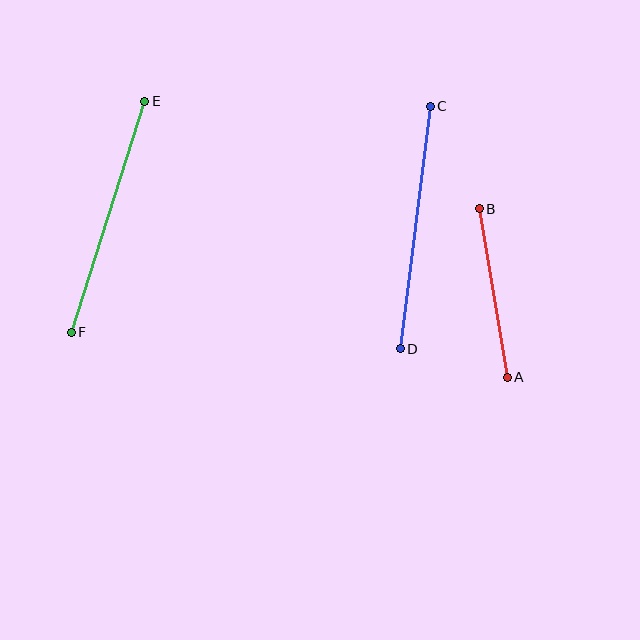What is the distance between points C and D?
The distance is approximately 244 pixels.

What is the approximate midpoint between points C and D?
The midpoint is at approximately (415, 227) pixels.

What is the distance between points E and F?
The distance is approximately 242 pixels.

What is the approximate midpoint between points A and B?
The midpoint is at approximately (493, 293) pixels.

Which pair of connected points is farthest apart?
Points C and D are farthest apart.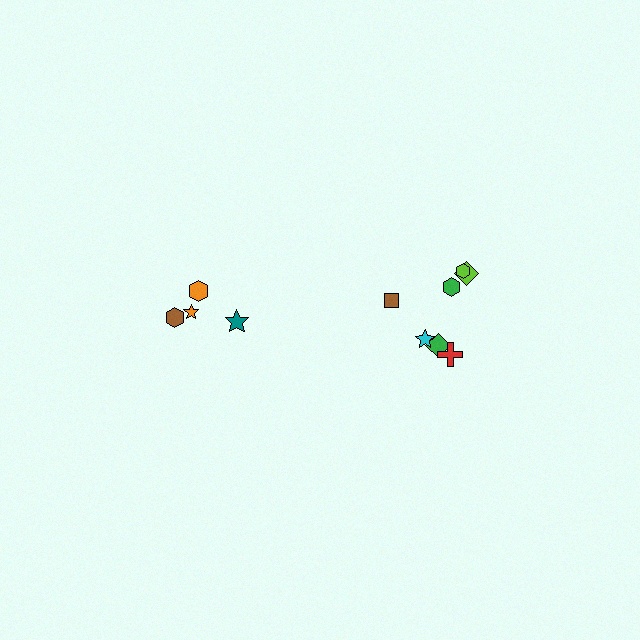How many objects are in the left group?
There are 4 objects.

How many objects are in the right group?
There are 7 objects.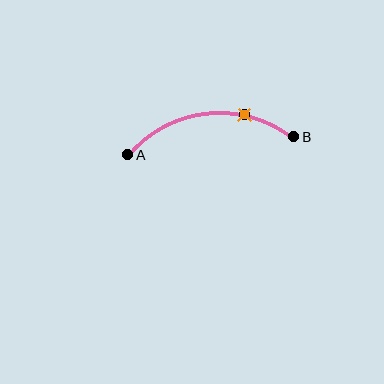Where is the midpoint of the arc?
The arc midpoint is the point on the curve farthest from the straight line joining A and B. It sits above that line.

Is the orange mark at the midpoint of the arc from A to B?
No. The orange mark lies on the arc but is closer to endpoint B. The arc midpoint would be at the point on the curve equidistant along the arc from both A and B.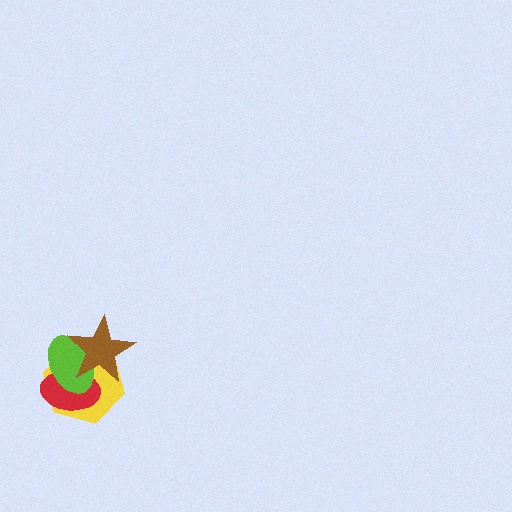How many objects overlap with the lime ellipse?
3 objects overlap with the lime ellipse.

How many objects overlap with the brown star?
3 objects overlap with the brown star.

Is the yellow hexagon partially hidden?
Yes, it is partially covered by another shape.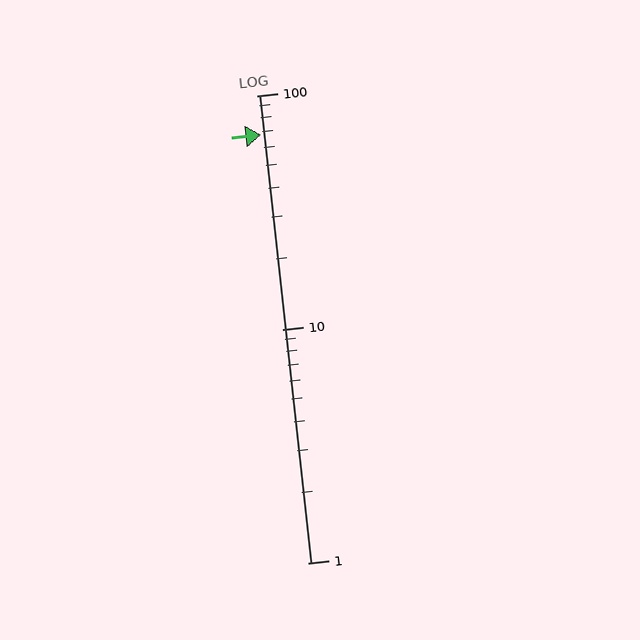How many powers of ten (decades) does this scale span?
The scale spans 2 decades, from 1 to 100.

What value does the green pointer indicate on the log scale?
The pointer indicates approximately 68.